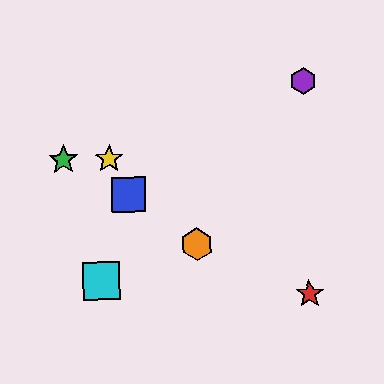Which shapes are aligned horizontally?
The green star, the yellow star are aligned horizontally.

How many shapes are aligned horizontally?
2 shapes (the green star, the yellow star) are aligned horizontally.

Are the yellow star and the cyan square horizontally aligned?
No, the yellow star is at y≈159 and the cyan square is at y≈281.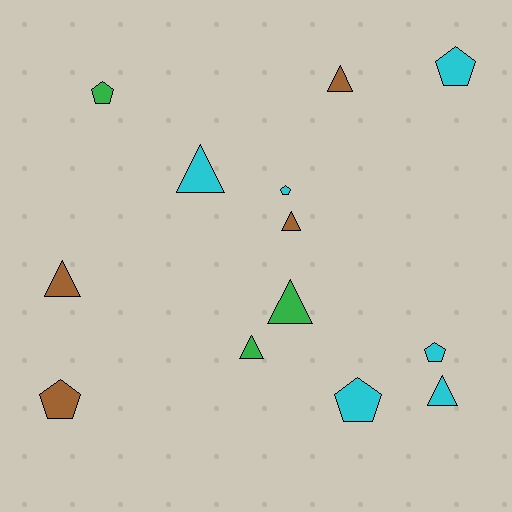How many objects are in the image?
There are 13 objects.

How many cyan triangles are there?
There are 2 cyan triangles.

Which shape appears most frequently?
Triangle, with 7 objects.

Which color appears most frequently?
Cyan, with 6 objects.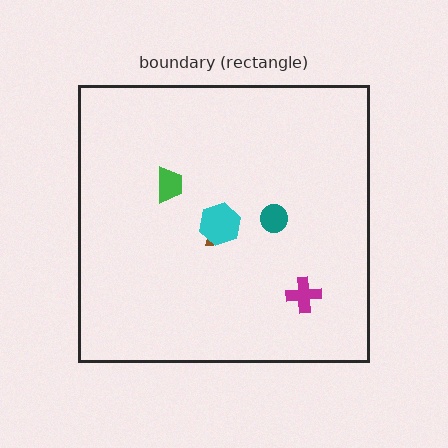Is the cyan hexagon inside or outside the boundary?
Inside.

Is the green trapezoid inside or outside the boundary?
Inside.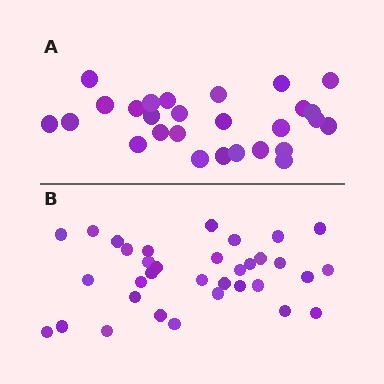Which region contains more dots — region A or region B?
Region B (the bottom region) has more dots.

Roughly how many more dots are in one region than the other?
Region B has roughly 8 or so more dots than region A.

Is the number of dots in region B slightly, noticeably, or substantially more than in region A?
Region B has noticeably more, but not dramatically so. The ratio is roughly 1.3 to 1.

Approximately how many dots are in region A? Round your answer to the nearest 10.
About 30 dots. (The exact count is 27, which rounds to 30.)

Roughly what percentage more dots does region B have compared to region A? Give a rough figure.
About 25% more.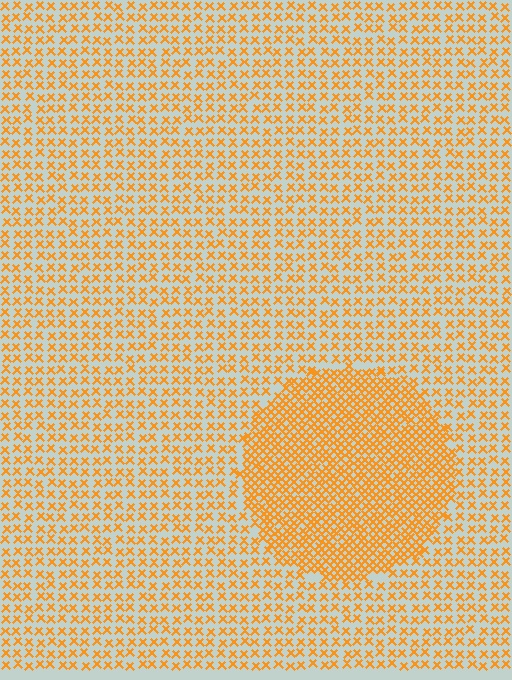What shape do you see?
I see a circle.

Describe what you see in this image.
The image contains small orange elements arranged at two different densities. A circle-shaped region is visible where the elements are more densely packed than the surrounding area.